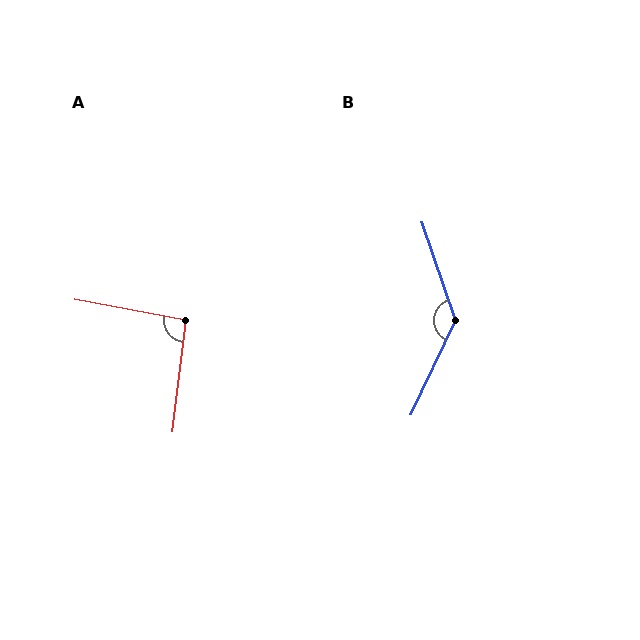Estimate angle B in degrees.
Approximately 136 degrees.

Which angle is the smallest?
A, at approximately 94 degrees.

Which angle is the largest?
B, at approximately 136 degrees.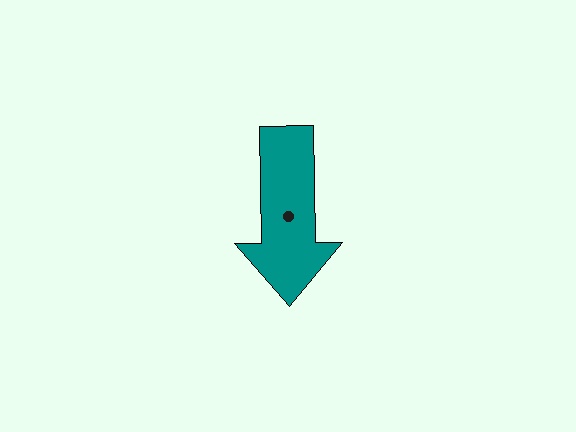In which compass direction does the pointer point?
South.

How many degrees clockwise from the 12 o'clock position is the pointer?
Approximately 179 degrees.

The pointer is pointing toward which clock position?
Roughly 6 o'clock.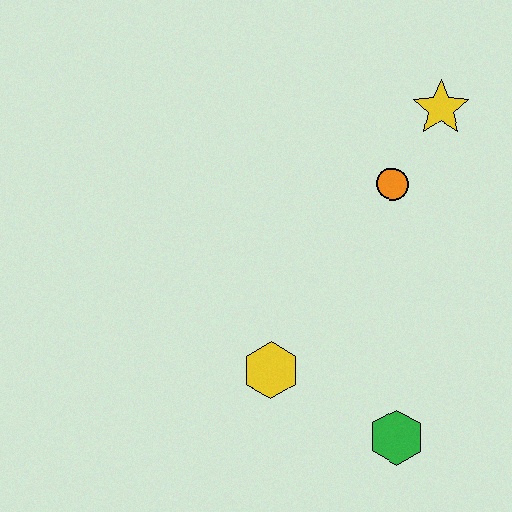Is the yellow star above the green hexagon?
Yes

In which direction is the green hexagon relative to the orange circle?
The green hexagon is below the orange circle.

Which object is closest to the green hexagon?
The yellow hexagon is closest to the green hexagon.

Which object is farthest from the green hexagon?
The yellow star is farthest from the green hexagon.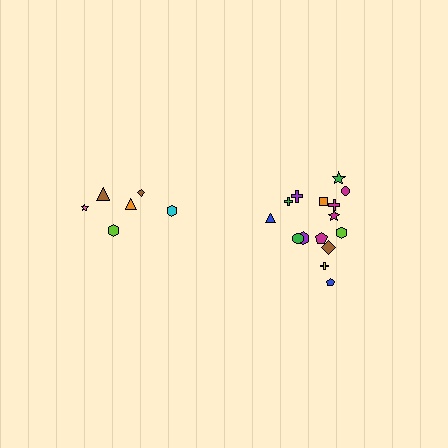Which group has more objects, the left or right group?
The right group.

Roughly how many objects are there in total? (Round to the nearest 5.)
Roughly 20 objects in total.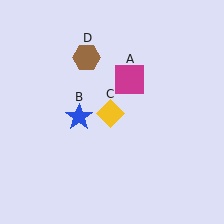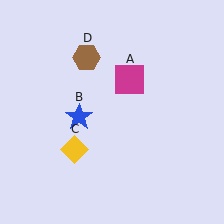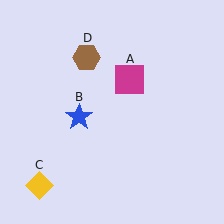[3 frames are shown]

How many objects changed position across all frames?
1 object changed position: yellow diamond (object C).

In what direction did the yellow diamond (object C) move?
The yellow diamond (object C) moved down and to the left.